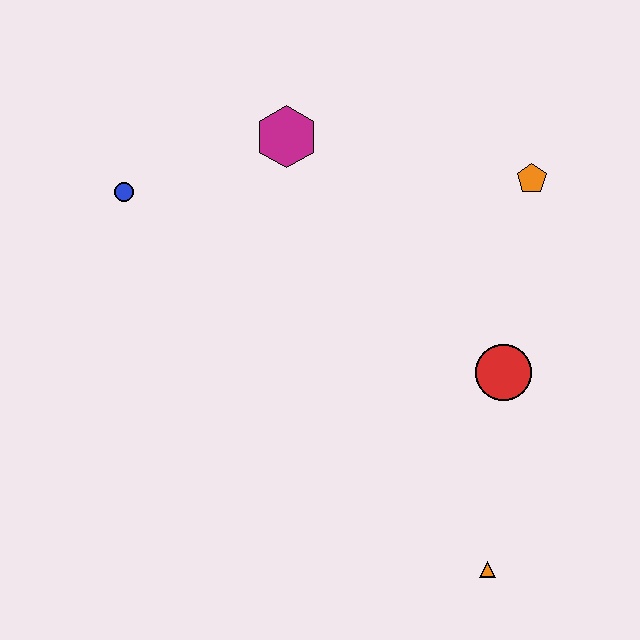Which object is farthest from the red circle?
The blue circle is farthest from the red circle.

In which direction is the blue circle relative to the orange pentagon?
The blue circle is to the left of the orange pentagon.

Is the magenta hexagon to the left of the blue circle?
No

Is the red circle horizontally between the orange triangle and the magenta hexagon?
No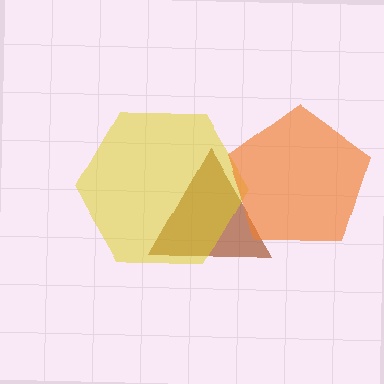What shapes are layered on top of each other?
The layered shapes are: a brown triangle, a yellow hexagon, an orange pentagon.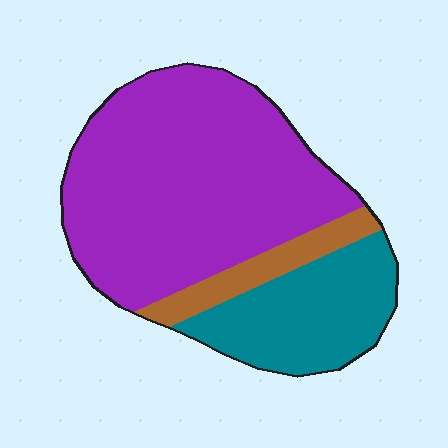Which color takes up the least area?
Brown, at roughly 10%.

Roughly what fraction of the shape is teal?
Teal takes up about one quarter (1/4) of the shape.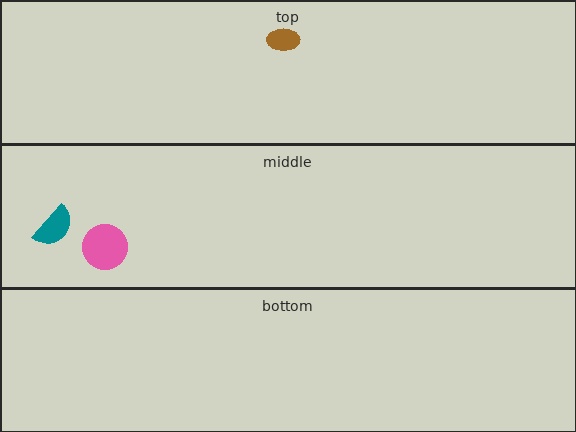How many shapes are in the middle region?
2.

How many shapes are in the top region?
1.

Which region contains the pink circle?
The middle region.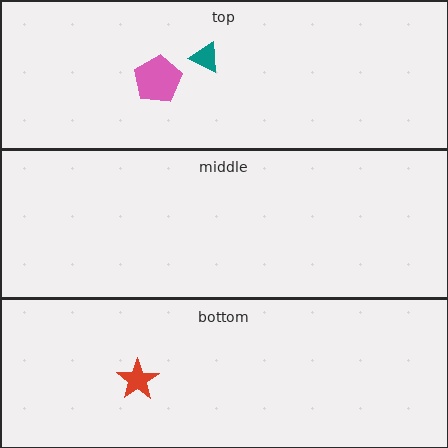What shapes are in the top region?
The teal triangle, the pink pentagon.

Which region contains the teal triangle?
The top region.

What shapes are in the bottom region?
The red star.